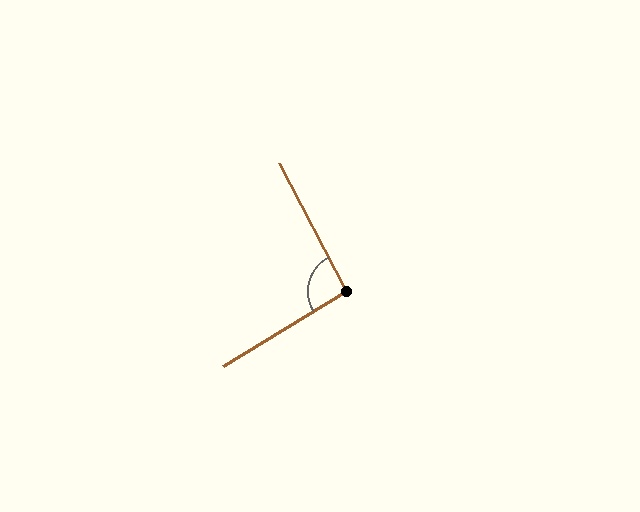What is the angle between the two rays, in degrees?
Approximately 94 degrees.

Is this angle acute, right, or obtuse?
It is approximately a right angle.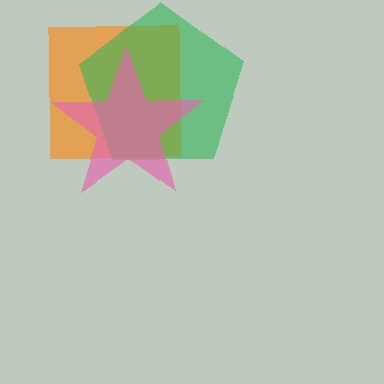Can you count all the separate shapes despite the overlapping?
Yes, there are 3 separate shapes.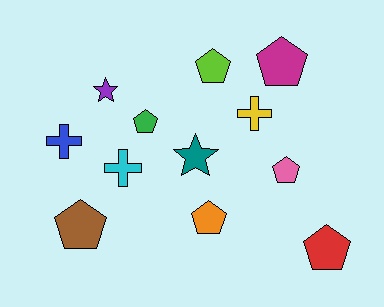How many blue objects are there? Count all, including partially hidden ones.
There is 1 blue object.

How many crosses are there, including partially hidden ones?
There are 3 crosses.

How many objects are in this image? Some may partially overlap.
There are 12 objects.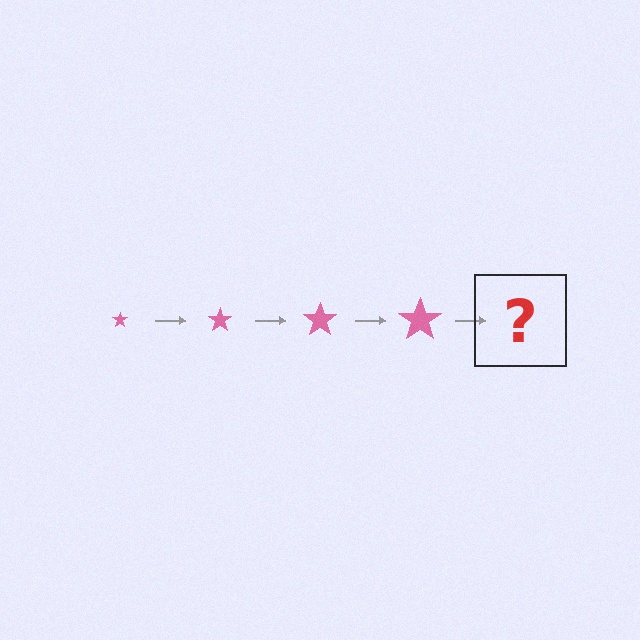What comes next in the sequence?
The next element should be a pink star, larger than the previous one.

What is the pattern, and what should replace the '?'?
The pattern is that the star gets progressively larger each step. The '?' should be a pink star, larger than the previous one.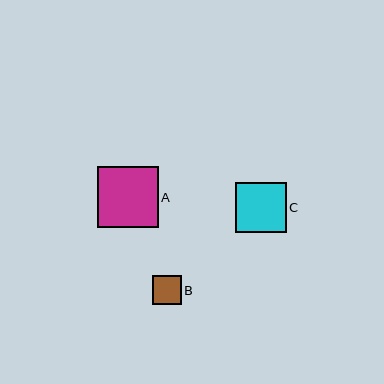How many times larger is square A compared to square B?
Square A is approximately 2.1 times the size of square B.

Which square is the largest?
Square A is the largest with a size of approximately 61 pixels.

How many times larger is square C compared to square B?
Square C is approximately 1.8 times the size of square B.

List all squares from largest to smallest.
From largest to smallest: A, C, B.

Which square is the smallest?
Square B is the smallest with a size of approximately 29 pixels.